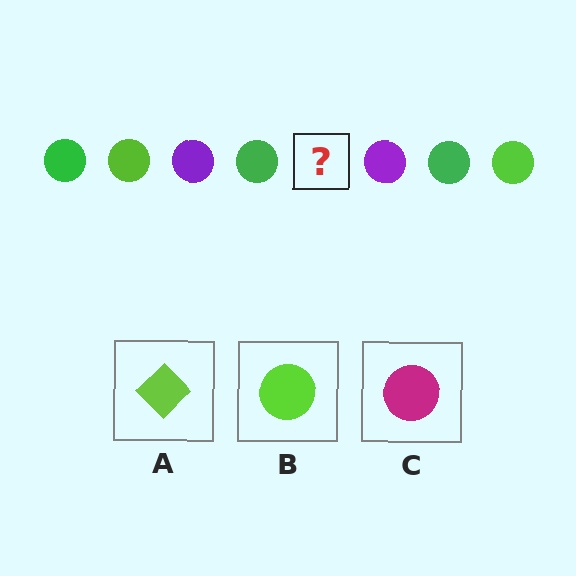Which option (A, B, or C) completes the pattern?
B.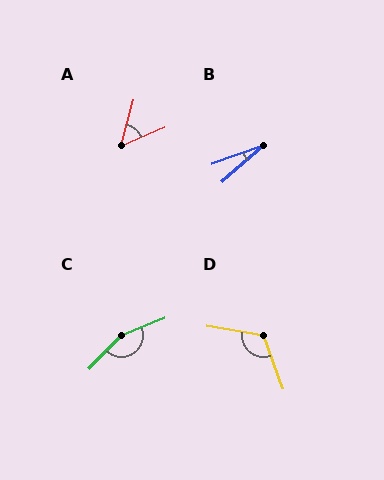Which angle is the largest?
C, at approximately 156 degrees.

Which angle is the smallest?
B, at approximately 21 degrees.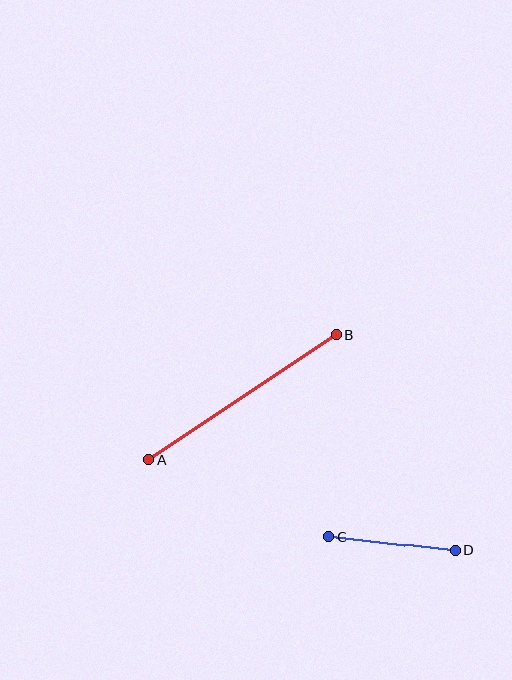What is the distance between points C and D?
The distance is approximately 127 pixels.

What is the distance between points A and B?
The distance is approximately 225 pixels.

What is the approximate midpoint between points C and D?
The midpoint is at approximately (392, 544) pixels.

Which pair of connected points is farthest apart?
Points A and B are farthest apart.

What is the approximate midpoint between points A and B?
The midpoint is at approximately (242, 397) pixels.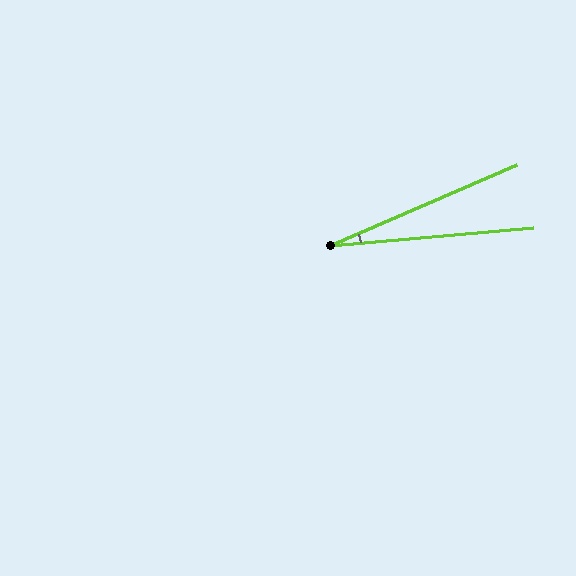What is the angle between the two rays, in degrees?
Approximately 18 degrees.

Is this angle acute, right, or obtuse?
It is acute.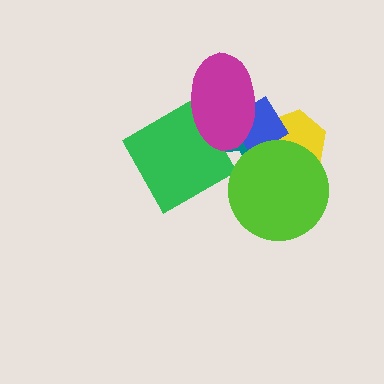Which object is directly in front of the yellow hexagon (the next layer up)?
The teal star is directly in front of the yellow hexagon.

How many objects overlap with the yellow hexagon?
3 objects overlap with the yellow hexagon.